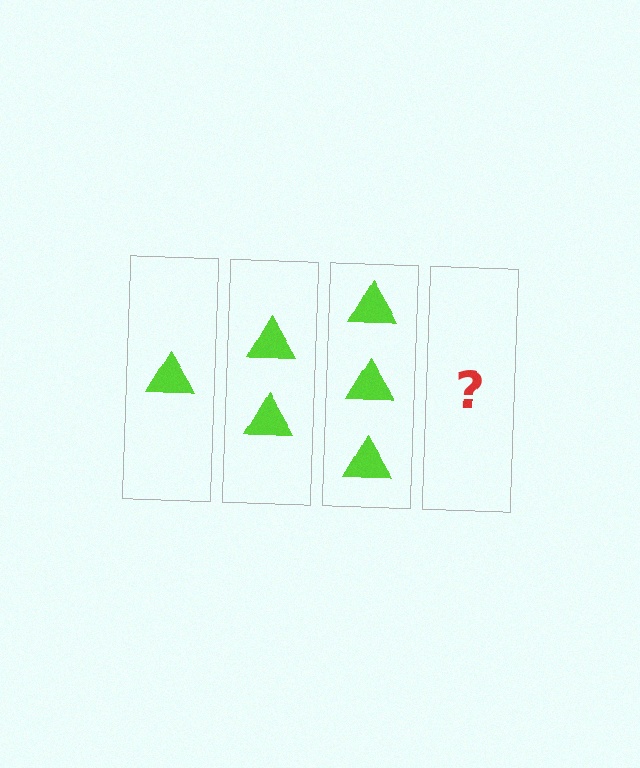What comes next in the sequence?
The next element should be 4 triangles.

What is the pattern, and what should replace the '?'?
The pattern is that each step adds one more triangle. The '?' should be 4 triangles.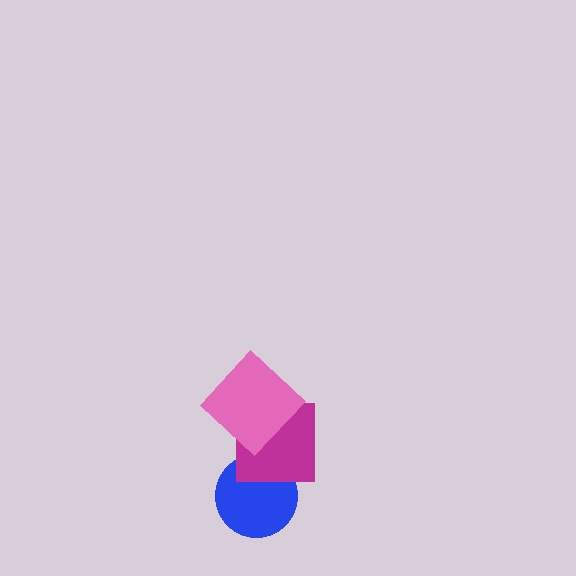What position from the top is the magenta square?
The magenta square is 2nd from the top.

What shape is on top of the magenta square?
The pink diamond is on top of the magenta square.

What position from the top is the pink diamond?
The pink diamond is 1st from the top.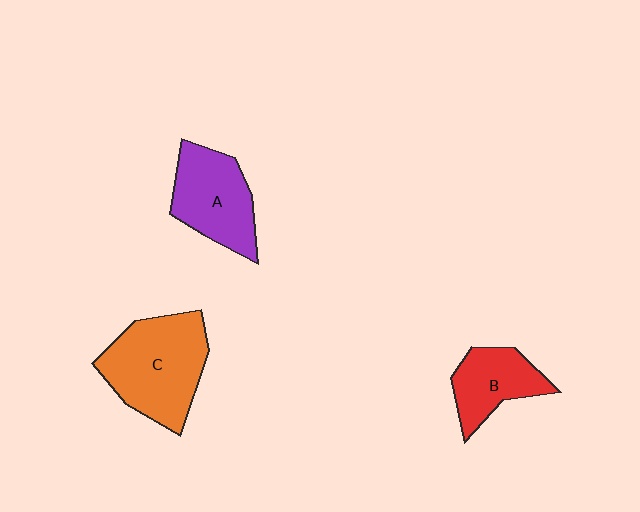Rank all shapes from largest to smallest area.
From largest to smallest: C (orange), A (purple), B (red).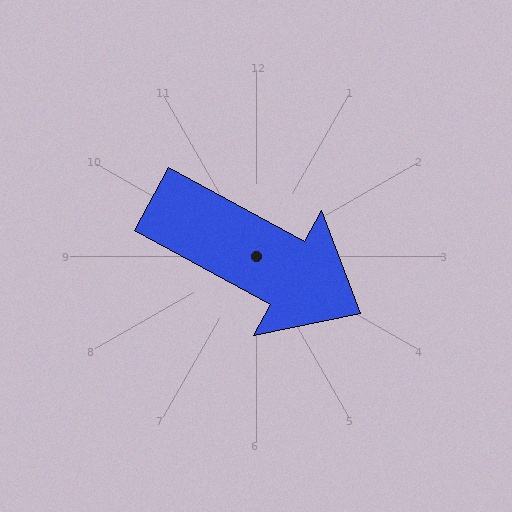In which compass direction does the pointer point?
Southeast.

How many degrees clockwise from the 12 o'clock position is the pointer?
Approximately 119 degrees.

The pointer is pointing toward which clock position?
Roughly 4 o'clock.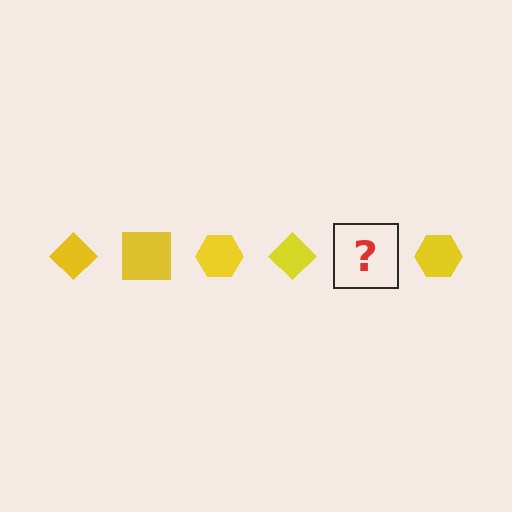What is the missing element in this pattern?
The missing element is a yellow square.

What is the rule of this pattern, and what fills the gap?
The rule is that the pattern cycles through diamond, square, hexagon shapes in yellow. The gap should be filled with a yellow square.